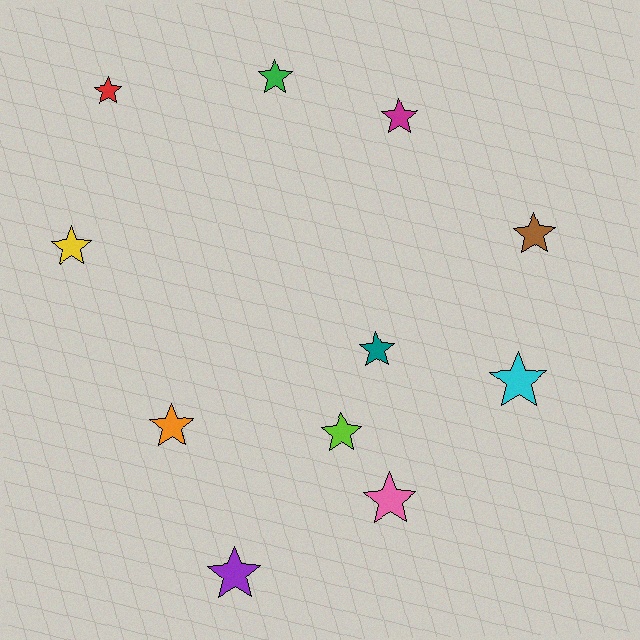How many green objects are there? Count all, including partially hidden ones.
There is 1 green object.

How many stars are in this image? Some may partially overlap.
There are 11 stars.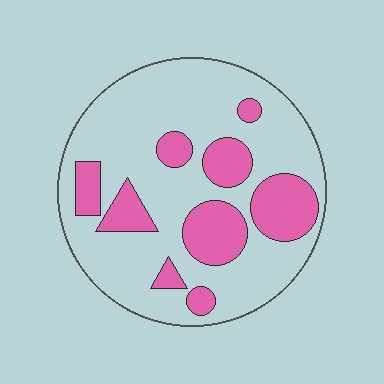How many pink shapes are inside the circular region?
9.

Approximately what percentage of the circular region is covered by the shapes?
Approximately 25%.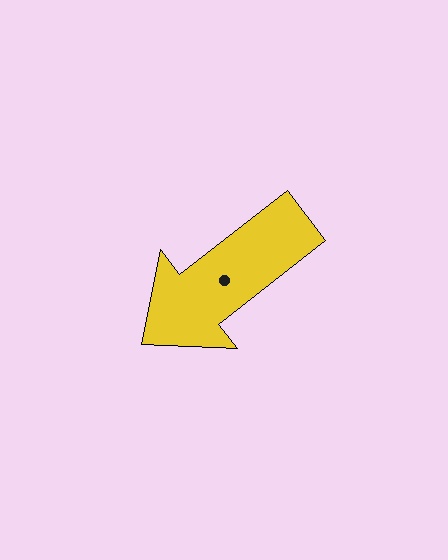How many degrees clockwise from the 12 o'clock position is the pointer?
Approximately 232 degrees.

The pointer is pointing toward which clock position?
Roughly 8 o'clock.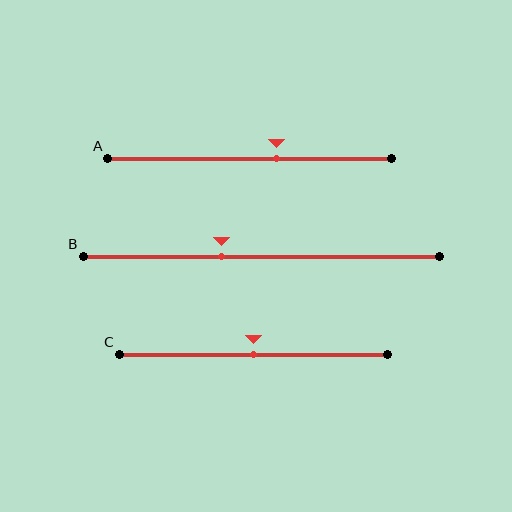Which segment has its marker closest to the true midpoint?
Segment C has its marker closest to the true midpoint.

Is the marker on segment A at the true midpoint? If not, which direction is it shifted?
No, the marker on segment A is shifted to the right by about 9% of the segment length.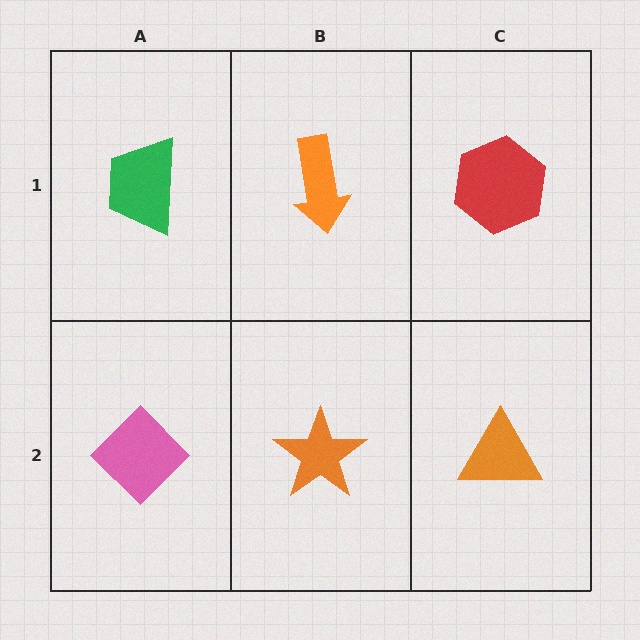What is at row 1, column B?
An orange arrow.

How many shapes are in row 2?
3 shapes.